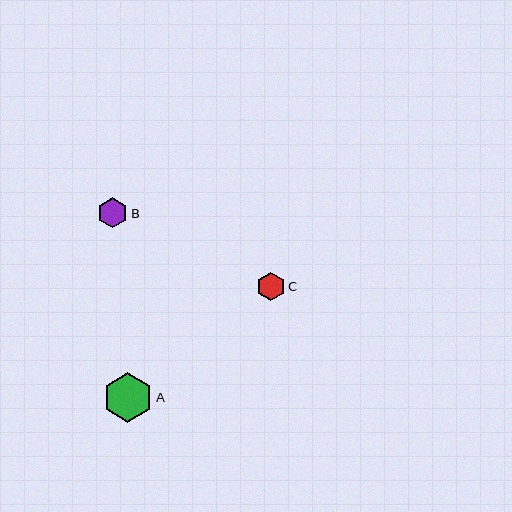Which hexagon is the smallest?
Hexagon C is the smallest with a size of approximately 28 pixels.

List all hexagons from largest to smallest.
From largest to smallest: A, B, C.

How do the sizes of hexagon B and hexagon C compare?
Hexagon B and hexagon C are approximately the same size.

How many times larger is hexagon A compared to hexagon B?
Hexagon A is approximately 1.7 times the size of hexagon B.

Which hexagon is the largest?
Hexagon A is the largest with a size of approximately 49 pixels.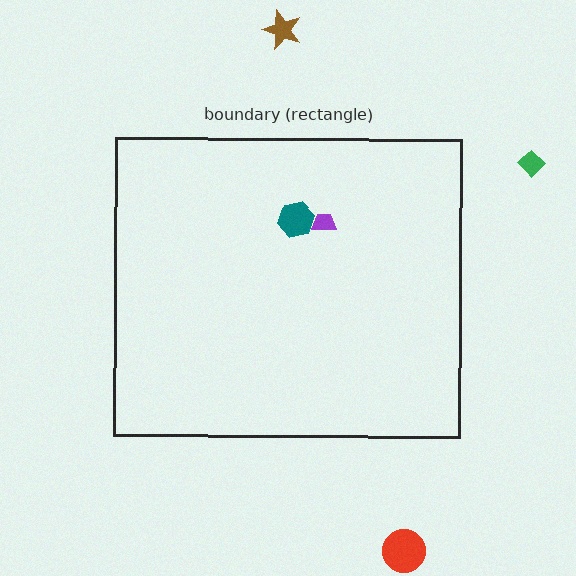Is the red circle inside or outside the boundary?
Outside.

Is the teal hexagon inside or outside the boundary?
Inside.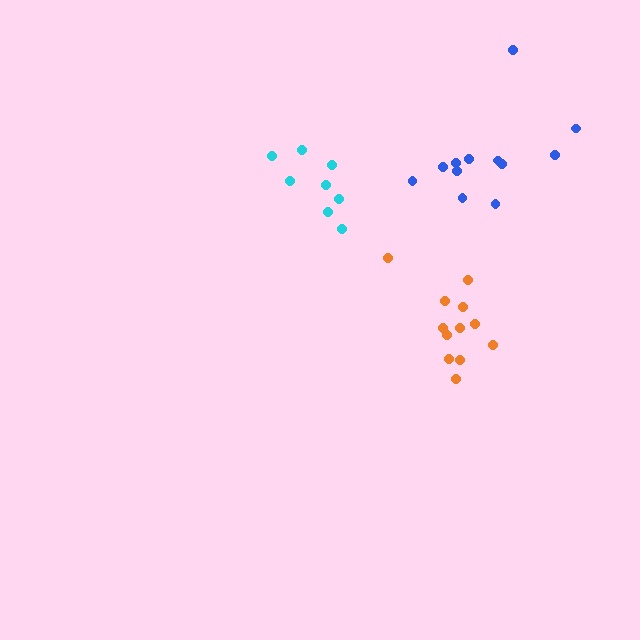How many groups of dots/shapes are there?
There are 3 groups.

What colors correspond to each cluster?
The clusters are colored: blue, orange, cyan.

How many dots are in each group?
Group 1: 12 dots, Group 2: 12 dots, Group 3: 8 dots (32 total).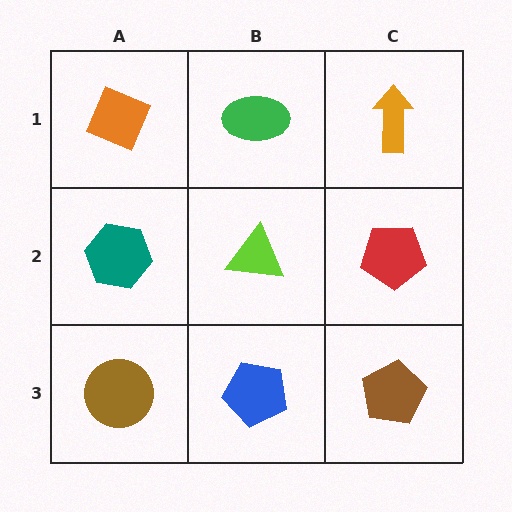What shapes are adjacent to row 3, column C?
A red pentagon (row 2, column C), a blue pentagon (row 3, column B).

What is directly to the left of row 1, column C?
A green ellipse.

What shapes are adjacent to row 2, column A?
An orange diamond (row 1, column A), a brown circle (row 3, column A), a lime triangle (row 2, column B).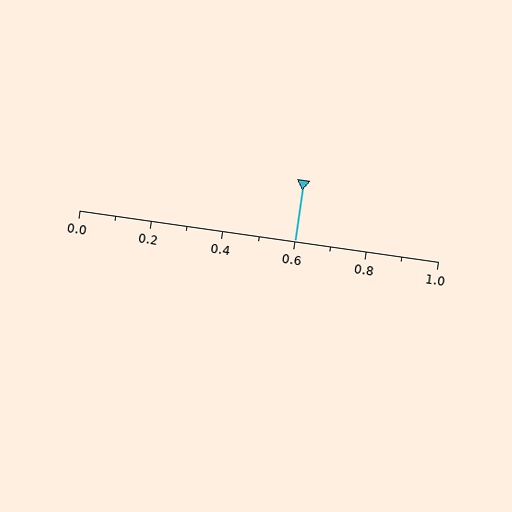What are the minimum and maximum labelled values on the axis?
The axis runs from 0.0 to 1.0.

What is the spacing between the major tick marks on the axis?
The major ticks are spaced 0.2 apart.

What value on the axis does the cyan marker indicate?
The marker indicates approximately 0.6.